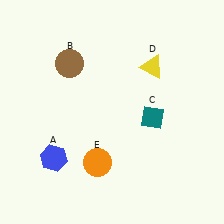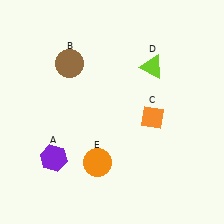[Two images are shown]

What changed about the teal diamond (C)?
In Image 1, C is teal. In Image 2, it changed to orange.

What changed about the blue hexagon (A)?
In Image 1, A is blue. In Image 2, it changed to purple.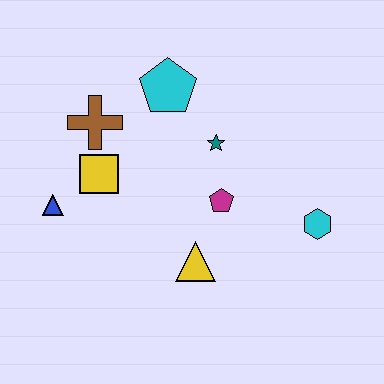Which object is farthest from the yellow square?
The cyan hexagon is farthest from the yellow square.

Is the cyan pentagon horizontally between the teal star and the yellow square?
Yes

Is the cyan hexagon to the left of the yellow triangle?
No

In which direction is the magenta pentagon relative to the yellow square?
The magenta pentagon is to the right of the yellow square.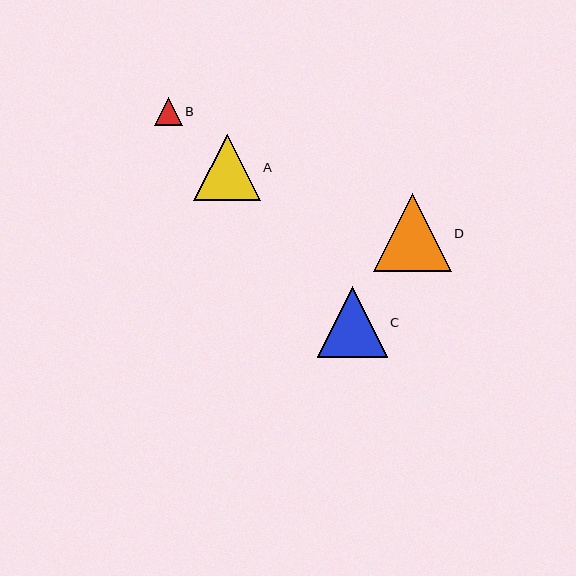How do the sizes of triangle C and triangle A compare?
Triangle C and triangle A are approximately the same size.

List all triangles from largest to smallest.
From largest to smallest: D, C, A, B.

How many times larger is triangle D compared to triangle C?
Triangle D is approximately 1.1 times the size of triangle C.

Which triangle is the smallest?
Triangle B is the smallest with a size of approximately 28 pixels.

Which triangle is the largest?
Triangle D is the largest with a size of approximately 78 pixels.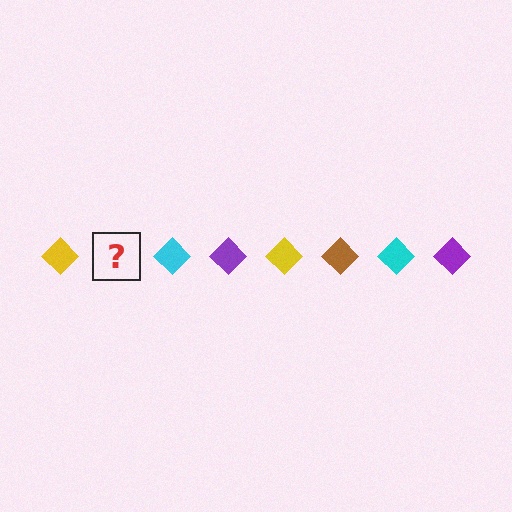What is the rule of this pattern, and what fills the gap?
The rule is that the pattern cycles through yellow, brown, cyan, purple diamonds. The gap should be filled with a brown diamond.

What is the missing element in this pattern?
The missing element is a brown diamond.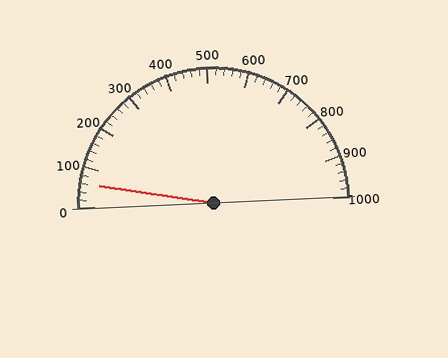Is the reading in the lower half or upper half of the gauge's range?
The reading is in the lower half of the range (0 to 1000).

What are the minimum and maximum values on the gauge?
The gauge ranges from 0 to 1000.